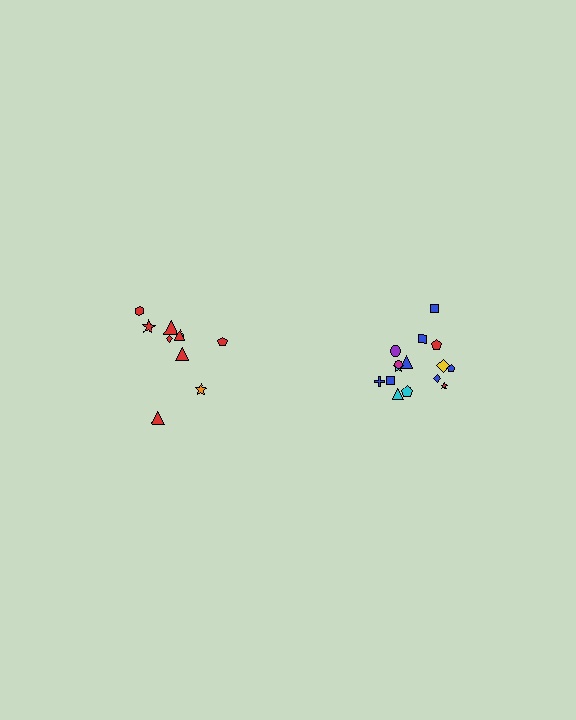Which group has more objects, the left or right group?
The right group.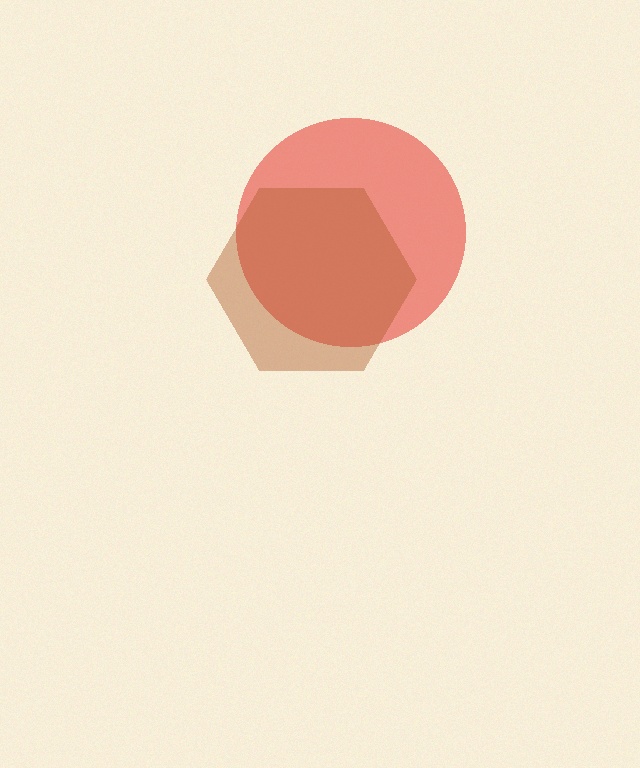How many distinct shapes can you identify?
There are 2 distinct shapes: a red circle, a brown hexagon.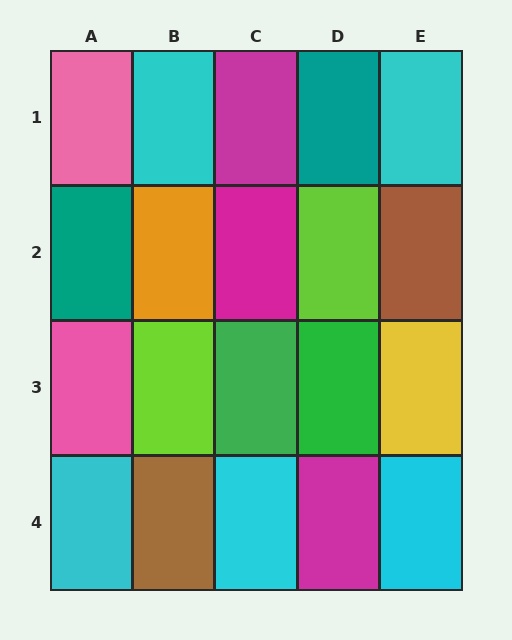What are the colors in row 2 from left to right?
Teal, orange, magenta, lime, brown.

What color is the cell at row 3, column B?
Lime.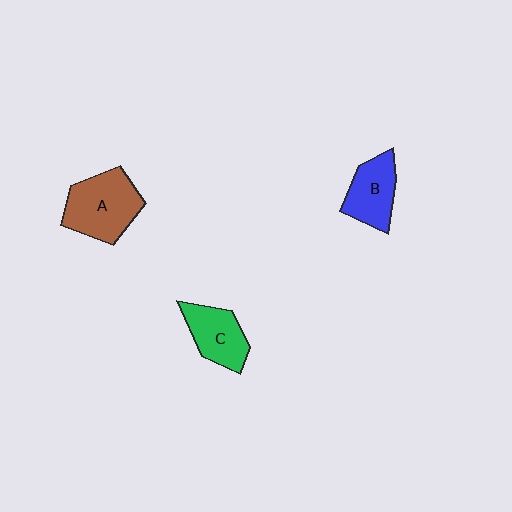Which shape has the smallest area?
Shape B (blue).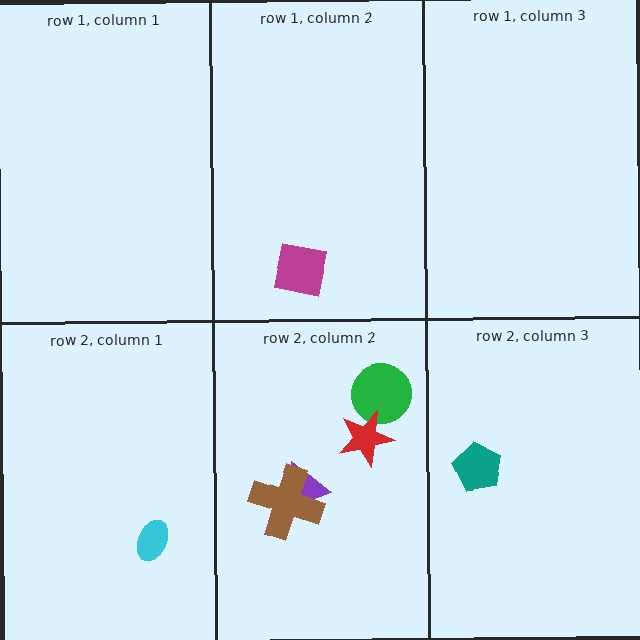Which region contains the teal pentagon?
The row 2, column 3 region.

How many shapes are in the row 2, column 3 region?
1.